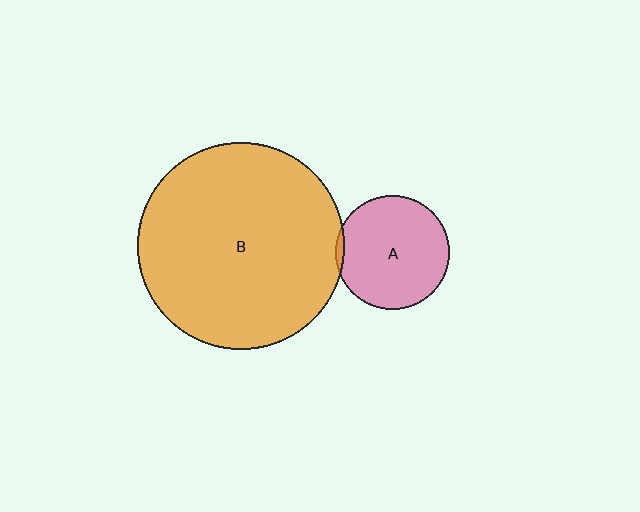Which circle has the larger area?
Circle B (orange).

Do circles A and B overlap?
Yes.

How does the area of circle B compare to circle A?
Approximately 3.3 times.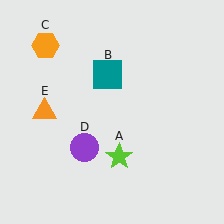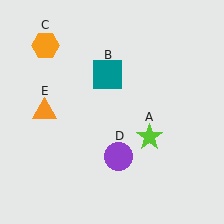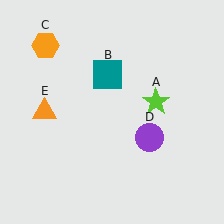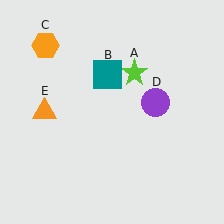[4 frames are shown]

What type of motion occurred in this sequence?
The lime star (object A), purple circle (object D) rotated counterclockwise around the center of the scene.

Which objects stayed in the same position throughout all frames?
Teal square (object B) and orange hexagon (object C) and orange triangle (object E) remained stationary.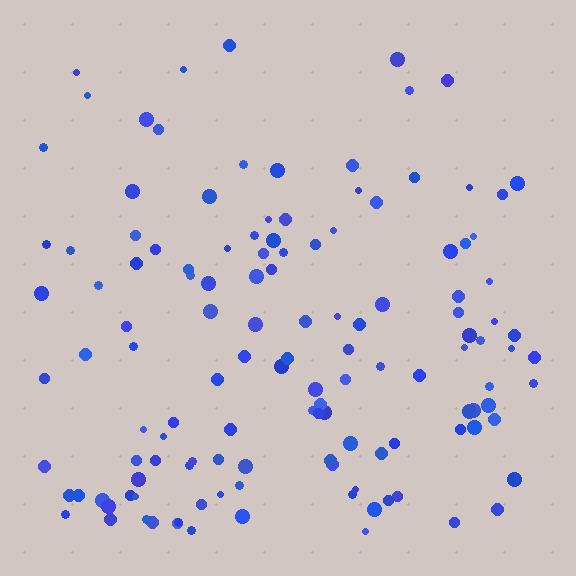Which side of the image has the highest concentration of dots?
The bottom.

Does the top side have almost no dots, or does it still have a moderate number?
Still a moderate number, just noticeably fewer than the bottom.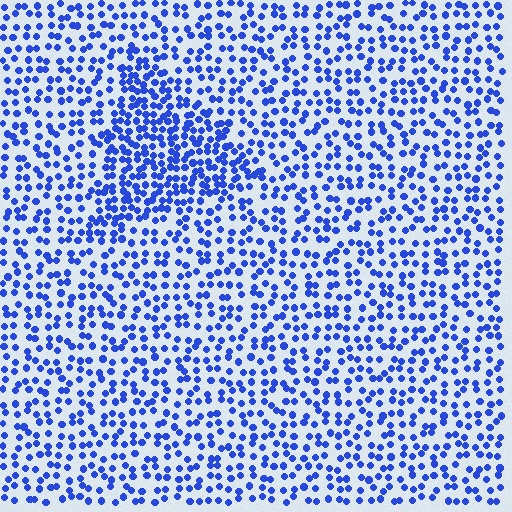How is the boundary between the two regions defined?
The boundary is defined by a change in element density (approximately 1.9x ratio). All elements are the same color, size, and shape.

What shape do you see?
I see a triangle.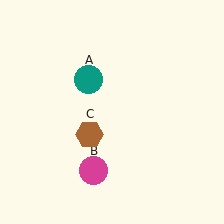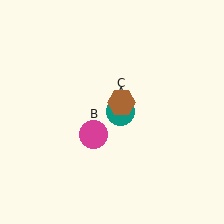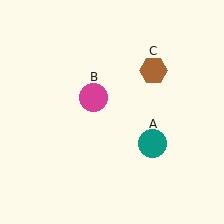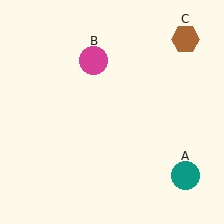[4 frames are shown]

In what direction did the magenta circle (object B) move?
The magenta circle (object B) moved up.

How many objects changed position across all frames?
3 objects changed position: teal circle (object A), magenta circle (object B), brown hexagon (object C).